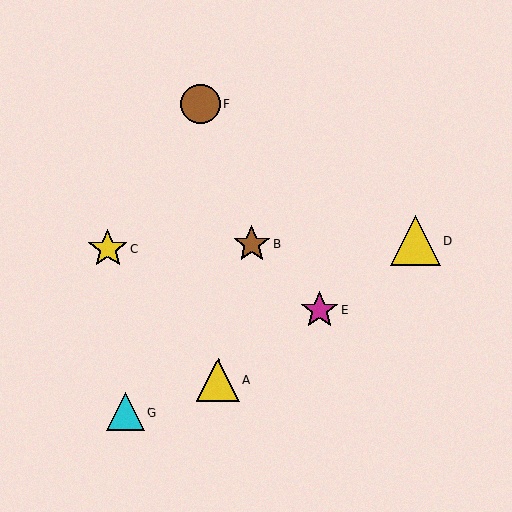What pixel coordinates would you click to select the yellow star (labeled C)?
Click at (108, 249) to select the yellow star C.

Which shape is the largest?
The yellow triangle (labeled D) is the largest.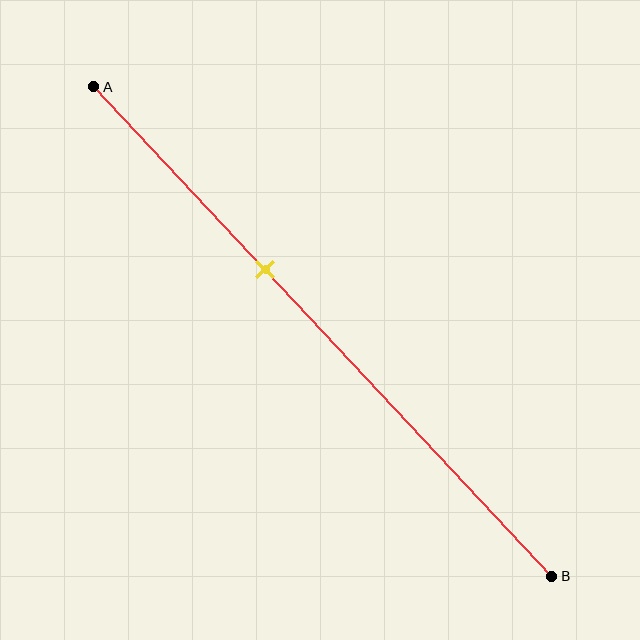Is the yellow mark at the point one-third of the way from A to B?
No, the mark is at about 35% from A, not at the 33% one-third point.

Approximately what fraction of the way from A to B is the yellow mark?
The yellow mark is approximately 35% of the way from A to B.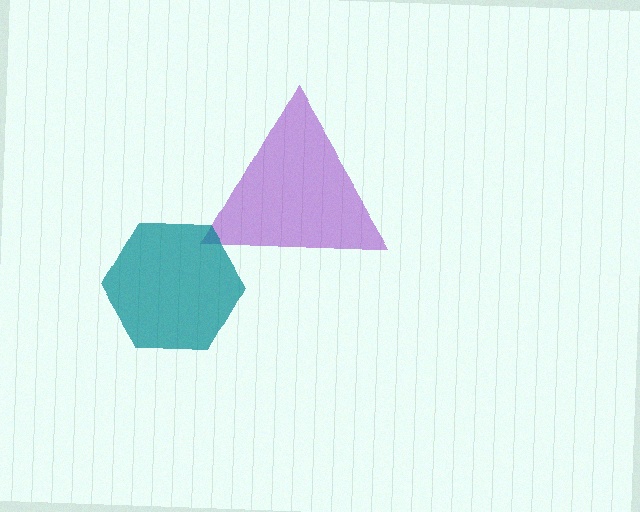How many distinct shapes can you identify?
There are 2 distinct shapes: a purple triangle, a teal hexagon.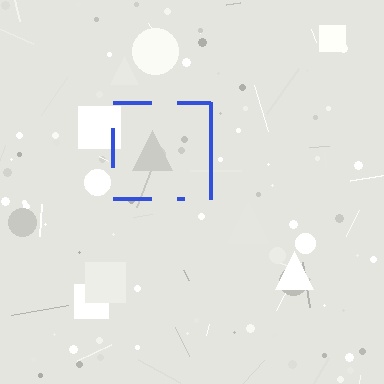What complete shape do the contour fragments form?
The contour fragments form a square.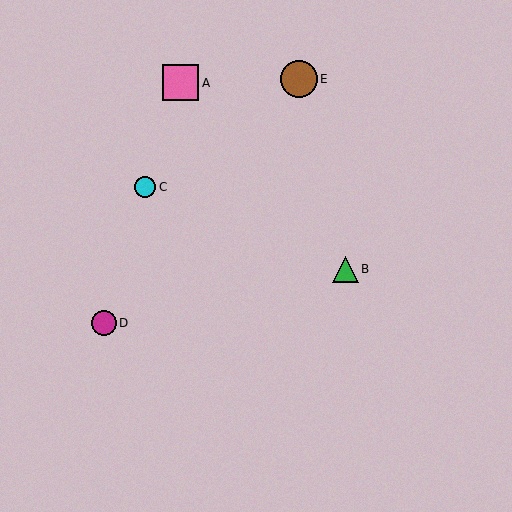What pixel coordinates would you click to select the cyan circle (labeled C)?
Click at (145, 187) to select the cyan circle C.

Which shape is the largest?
The brown circle (labeled E) is the largest.